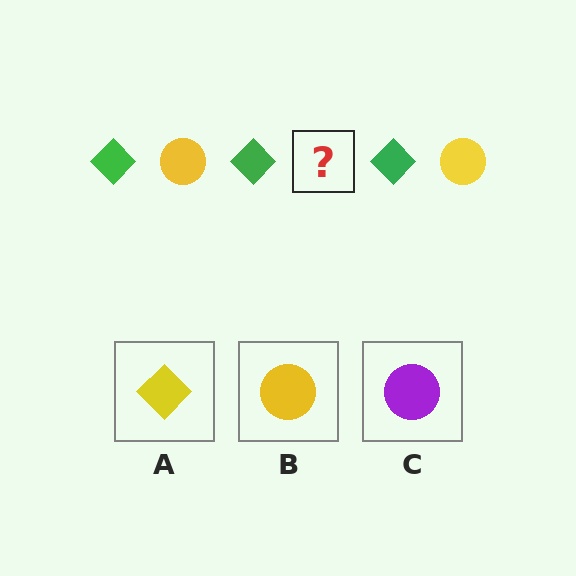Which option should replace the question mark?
Option B.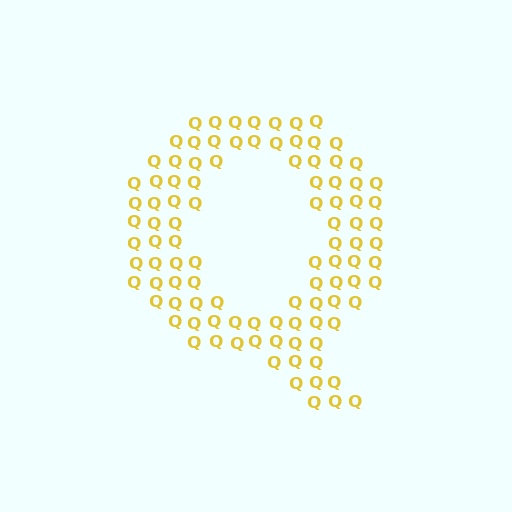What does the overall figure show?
The overall figure shows the letter Q.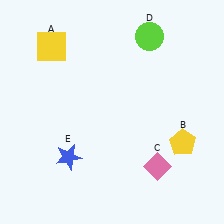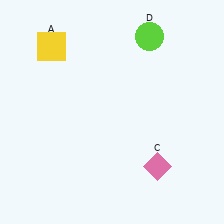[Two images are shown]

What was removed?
The yellow pentagon (B), the blue star (E) were removed in Image 2.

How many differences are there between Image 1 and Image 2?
There are 2 differences between the two images.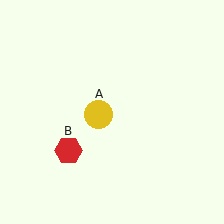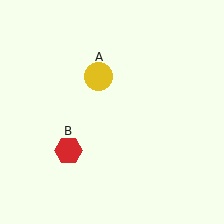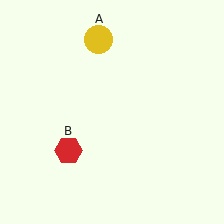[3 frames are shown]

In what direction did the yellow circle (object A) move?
The yellow circle (object A) moved up.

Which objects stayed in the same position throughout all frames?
Red hexagon (object B) remained stationary.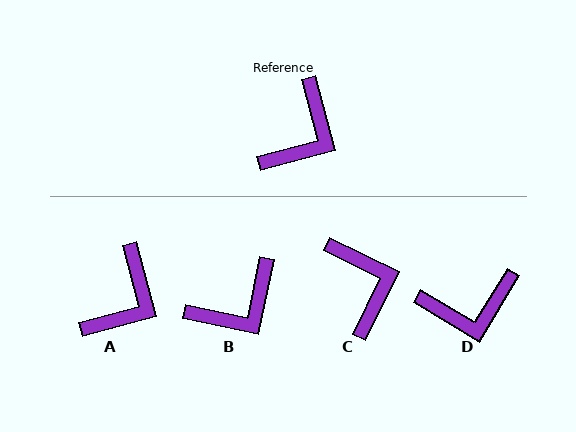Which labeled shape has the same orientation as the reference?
A.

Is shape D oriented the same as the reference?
No, it is off by about 46 degrees.